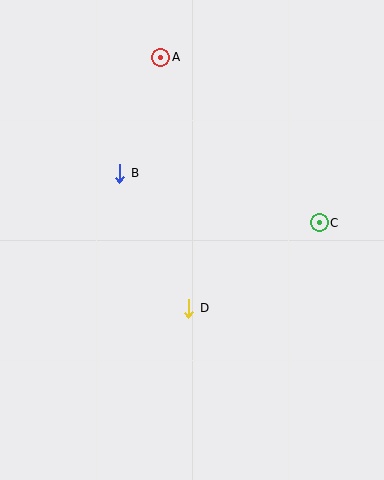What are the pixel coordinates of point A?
Point A is at (161, 57).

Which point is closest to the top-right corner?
Point A is closest to the top-right corner.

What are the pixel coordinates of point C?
Point C is at (319, 223).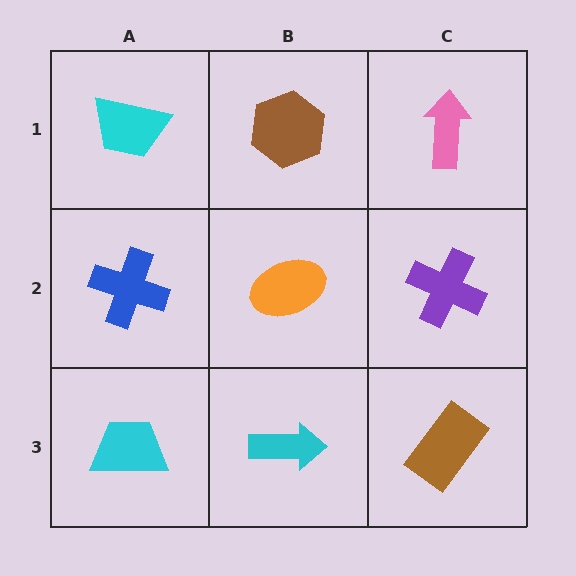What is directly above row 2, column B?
A brown hexagon.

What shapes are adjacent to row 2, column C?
A pink arrow (row 1, column C), a brown rectangle (row 3, column C), an orange ellipse (row 2, column B).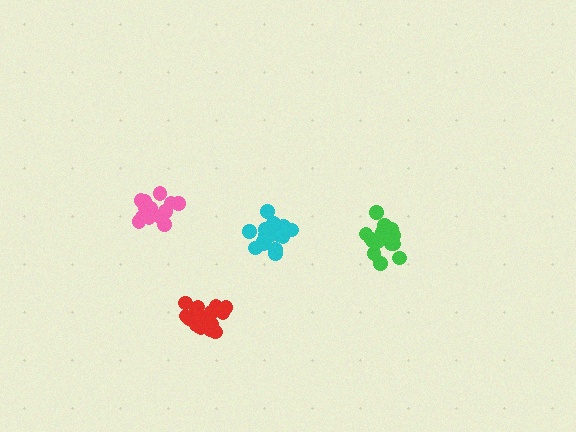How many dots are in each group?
Group 1: 15 dots, Group 2: 16 dots, Group 3: 16 dots, Group 4: 18 dots (65 total).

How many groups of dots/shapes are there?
There are 4 groups.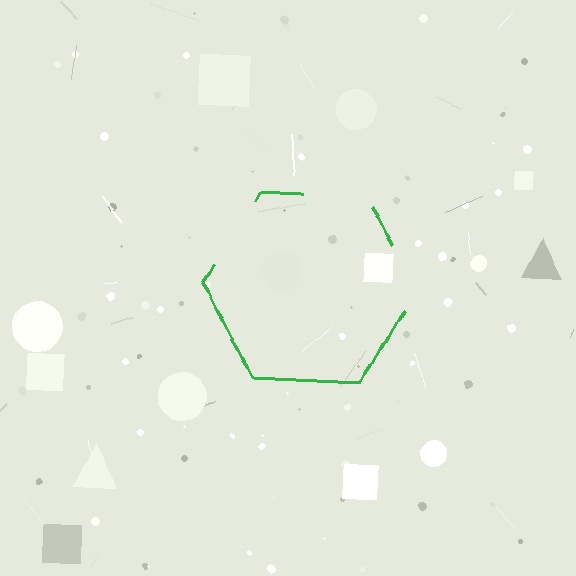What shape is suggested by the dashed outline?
The dashed outline suggests a hexagon.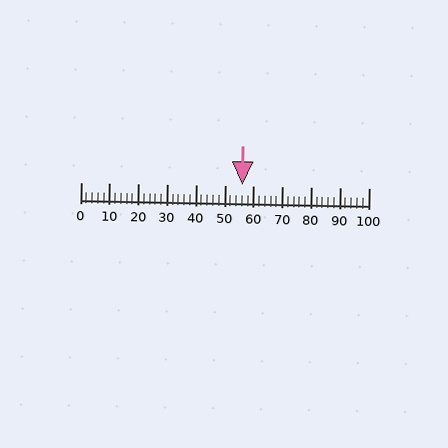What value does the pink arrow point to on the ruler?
The pink arrow points to approximately 56.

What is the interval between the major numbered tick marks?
The major tick marks are spaced 10 units apart.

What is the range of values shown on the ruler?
The ruler shows values from 0 to 100.